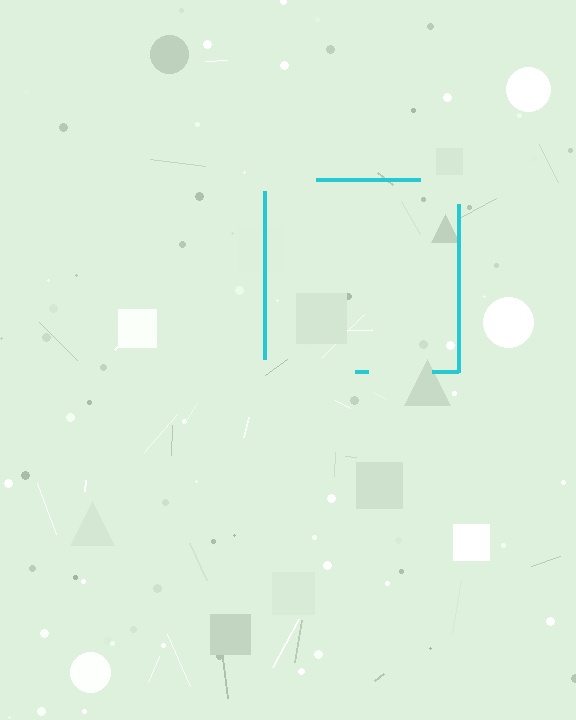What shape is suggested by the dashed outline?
The dashed outline suggests a square.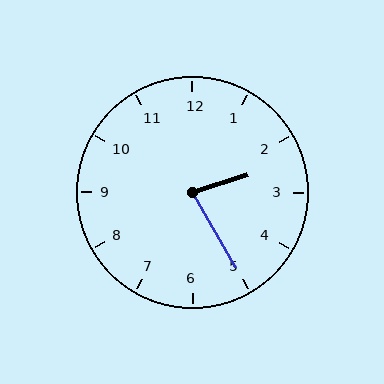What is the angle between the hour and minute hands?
Approximately 78 degrees.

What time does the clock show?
2:25.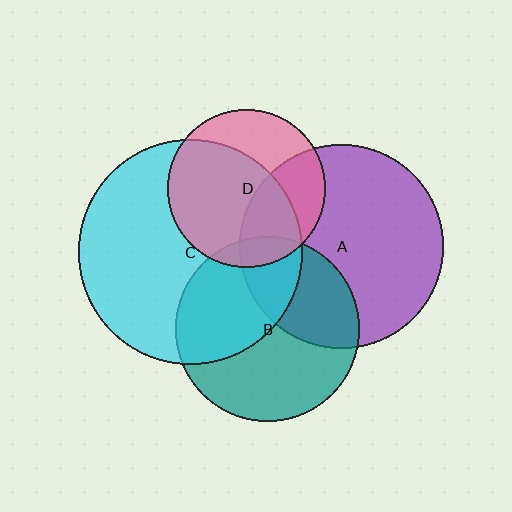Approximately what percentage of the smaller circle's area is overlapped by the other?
Approximately 45%.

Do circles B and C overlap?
Yes.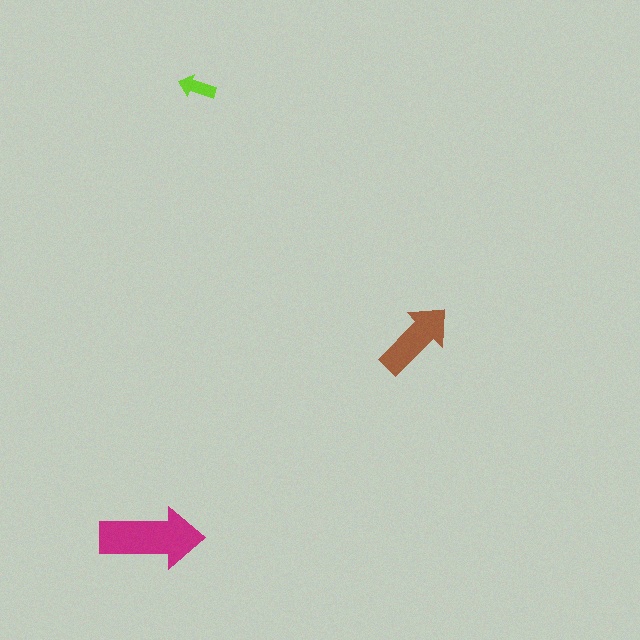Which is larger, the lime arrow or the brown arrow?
The brown one.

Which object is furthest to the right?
The brown arrow is rightmost.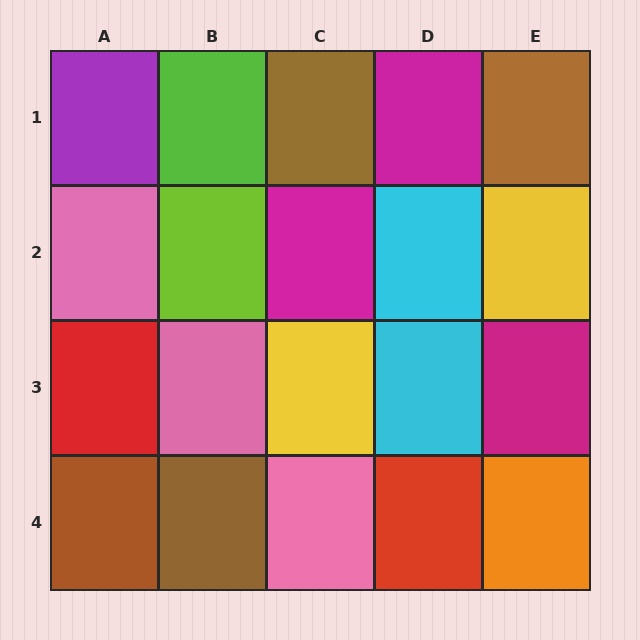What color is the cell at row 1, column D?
Magenta.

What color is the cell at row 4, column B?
Brown.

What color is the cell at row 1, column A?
Purple.